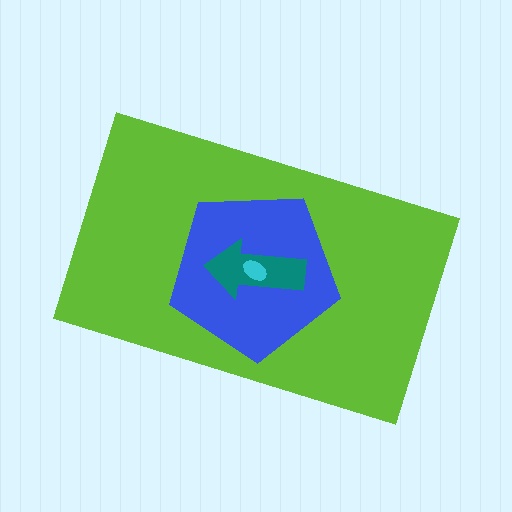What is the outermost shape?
The lime rectangle.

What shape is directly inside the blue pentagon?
The teal arrow.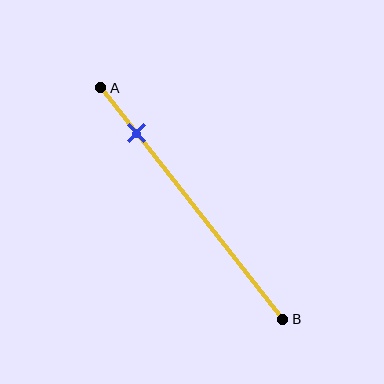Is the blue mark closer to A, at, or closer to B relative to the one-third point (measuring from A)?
The blue mark is closer to point A than the one-third point of segment AB.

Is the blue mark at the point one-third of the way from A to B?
No, the mark is at about 20% from A, not at the 33% one-third point.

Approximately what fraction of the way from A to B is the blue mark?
The blue mark is approximately 20% of the way from A to B.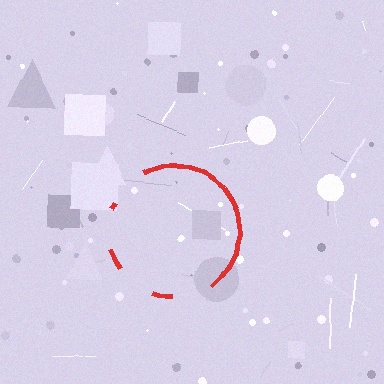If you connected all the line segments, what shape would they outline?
They would outline a circle.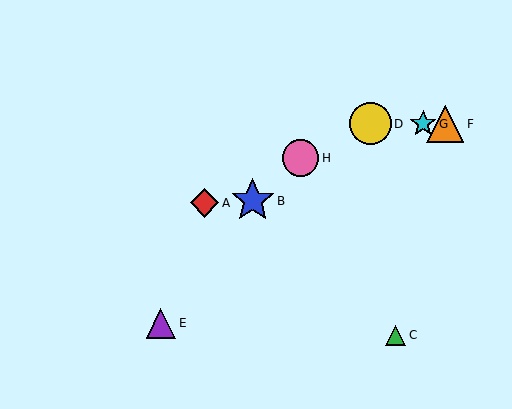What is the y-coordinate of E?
Object E is at y≈323.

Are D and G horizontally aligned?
Yes, both are at y≈124.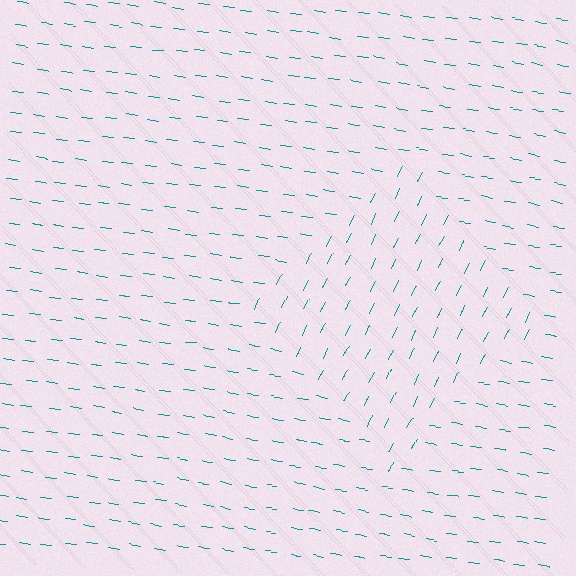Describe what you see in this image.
The image is filled with small teal line segments. A diamond region in the image has lines oriented differently from the surrounding lines, creating a visible texture boundary.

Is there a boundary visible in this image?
Yes, there is a texture boundary formed by a change in line orientation.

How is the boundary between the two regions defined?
The boundary is defined purely by a change in line orientation (approximately 72 degrees difference). All lines are the same color and thickness.